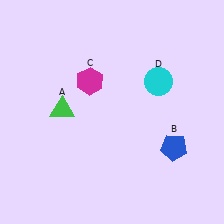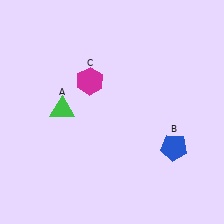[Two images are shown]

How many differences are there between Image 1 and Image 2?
There is 1 difference between the two images.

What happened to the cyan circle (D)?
The cyan circle (D) was removed in Image 2. It was in the top-right area of Image 1.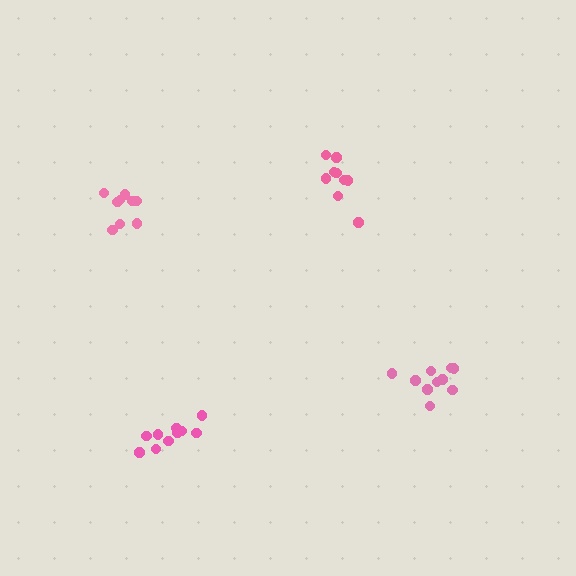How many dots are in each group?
Group 1: 10 dots, Group 2: 9 dots, Group 3: 9 dots, Group 4: 10 dots (38 total).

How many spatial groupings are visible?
There are 4 spatial groupings.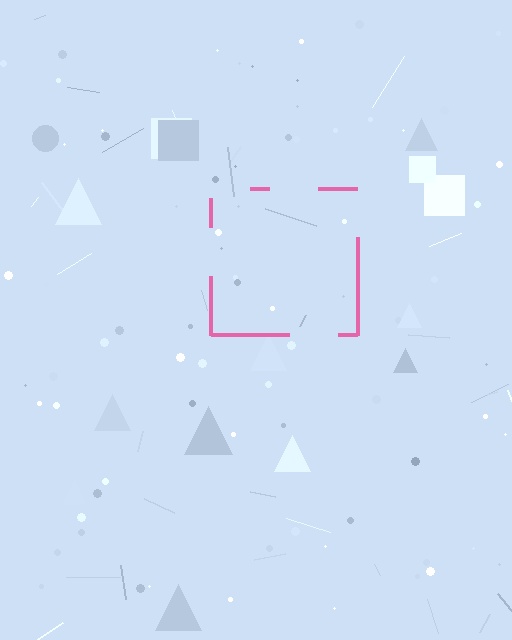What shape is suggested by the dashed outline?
The dashed outline suggests a square.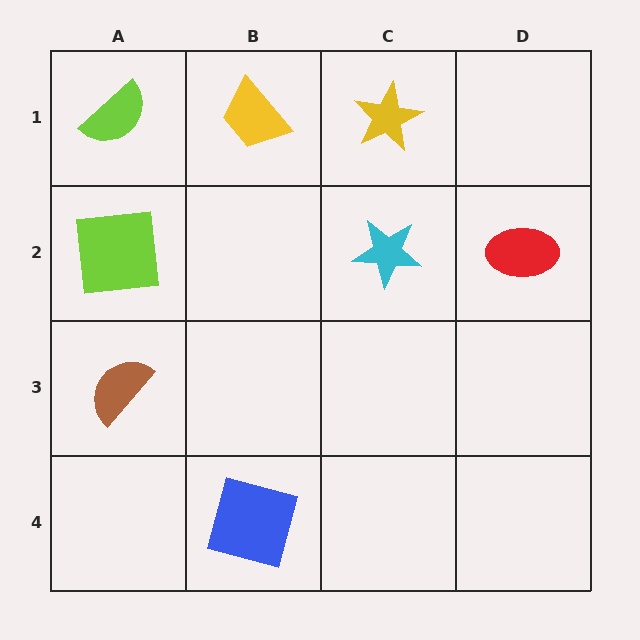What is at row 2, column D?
A red ellipse.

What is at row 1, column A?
A lime semicircle.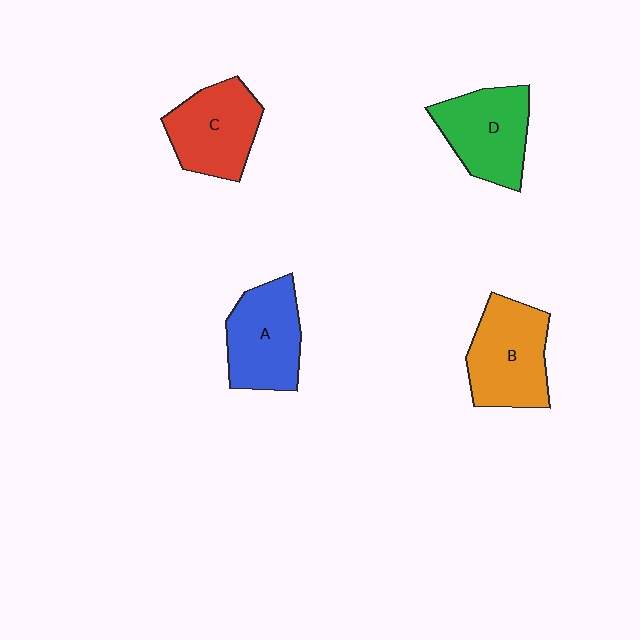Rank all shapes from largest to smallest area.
From largest to smallest: B (orange), D (green), A (blue), C (red).